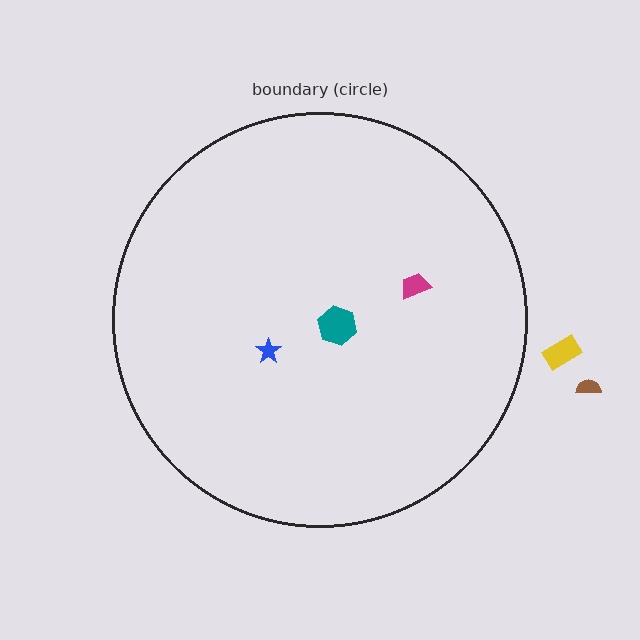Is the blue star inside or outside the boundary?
Inside.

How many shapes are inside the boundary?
3 inside, 2 outside.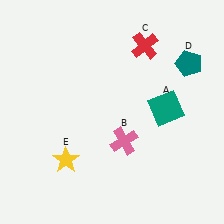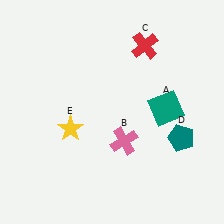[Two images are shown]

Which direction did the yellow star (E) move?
The yellow star (E) moved up.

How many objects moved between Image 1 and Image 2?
2 objects moved between the two images.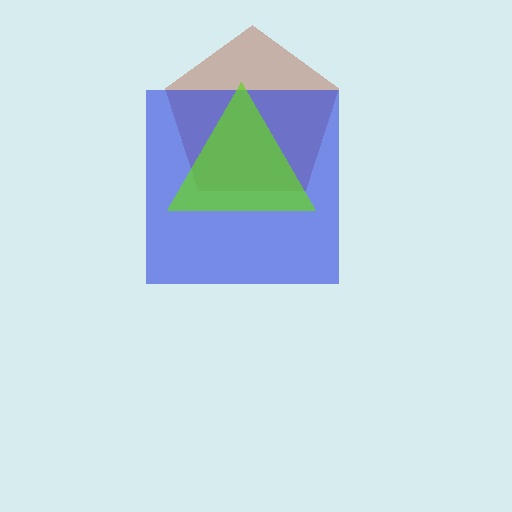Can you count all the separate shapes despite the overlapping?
Yes, there are 3 separate shapes.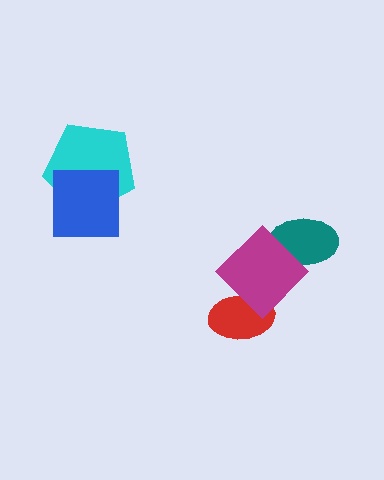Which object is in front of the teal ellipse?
The magenta diamond is in front of the teal ellipse.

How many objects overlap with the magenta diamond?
2 objects overlap with the magenta diamond.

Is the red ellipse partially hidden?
Yes, it is partially covered by another shape.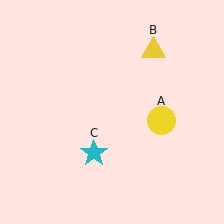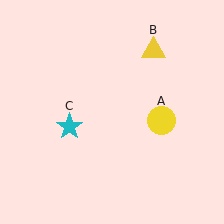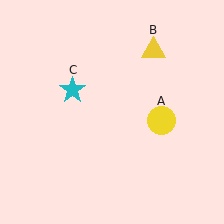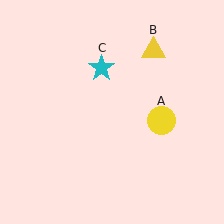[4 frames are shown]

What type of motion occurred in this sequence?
The cyan star (object C) rotated clockwise around the center of the scene.